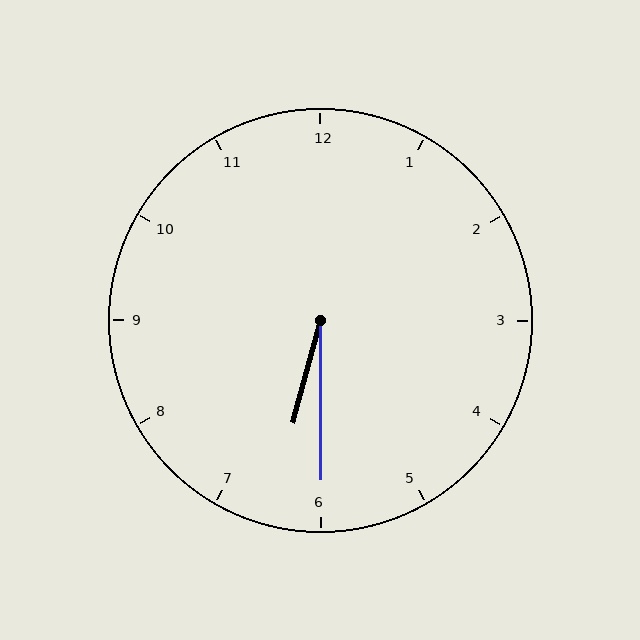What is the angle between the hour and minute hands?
Approximately 15 degrees.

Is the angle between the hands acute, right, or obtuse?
It is acute.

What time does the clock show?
6:30.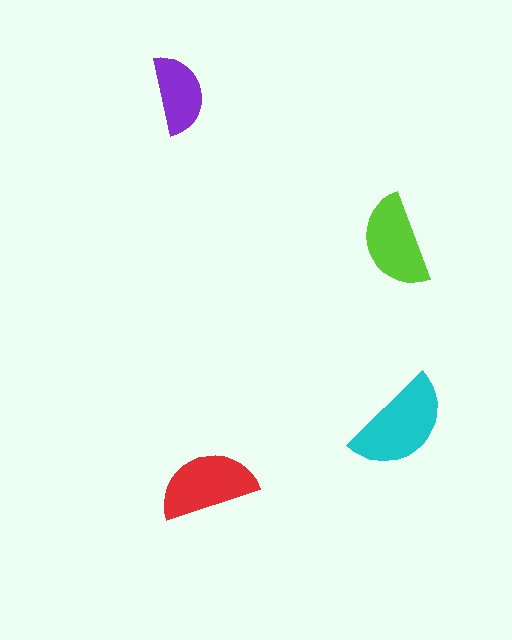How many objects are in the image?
There are 4 objects in the image.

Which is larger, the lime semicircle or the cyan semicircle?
The cyan one.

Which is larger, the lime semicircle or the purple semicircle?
The lime one.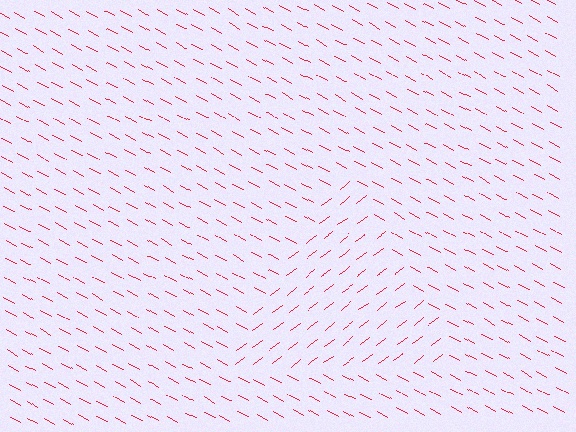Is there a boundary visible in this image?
Yes, there is a texture boundary formed by a change in line orientation.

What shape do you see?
I see a triangle.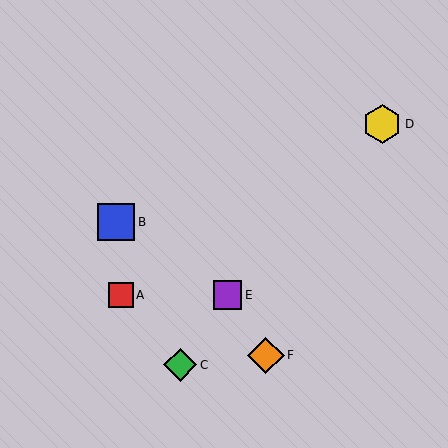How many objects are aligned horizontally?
2 objects (A, E) are aligned horizontally.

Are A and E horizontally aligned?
Yes, both are at y≈295.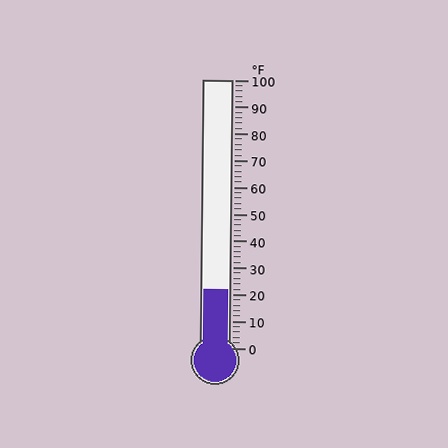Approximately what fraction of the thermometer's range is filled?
The thermometer is filled to approximately 20% of its range.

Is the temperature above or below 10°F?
The temperature is above 10°F.